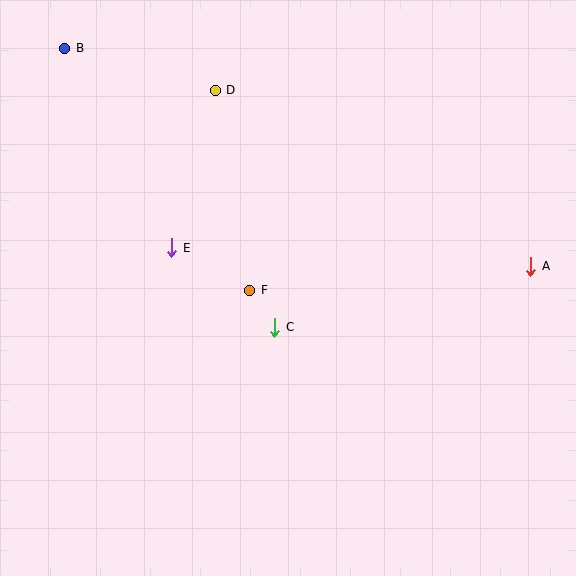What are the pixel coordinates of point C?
Point C is at (275, 327).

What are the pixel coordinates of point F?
Point F is at (250, 290).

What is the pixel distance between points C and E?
The distance between C and E is 130 pixels.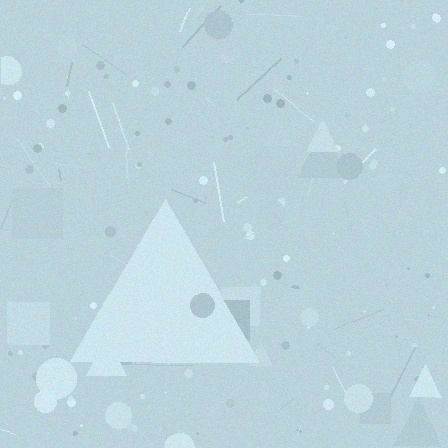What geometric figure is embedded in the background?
A triangle is embedded in the background.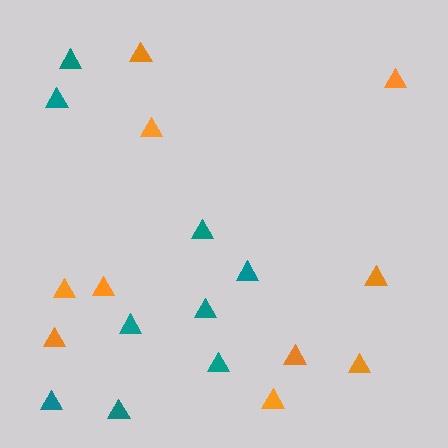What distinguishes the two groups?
There are 2 groups: one group of teal triangles (9) and one group of orange triangles (10).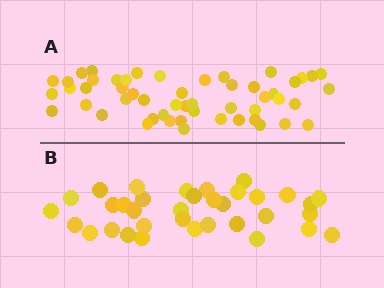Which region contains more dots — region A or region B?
Region A (the top region) has more dots.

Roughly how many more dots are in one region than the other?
Region A has approximately 15 more dots than region B.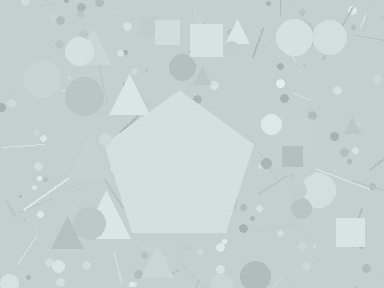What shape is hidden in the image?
A pentagon is hidden in the image.